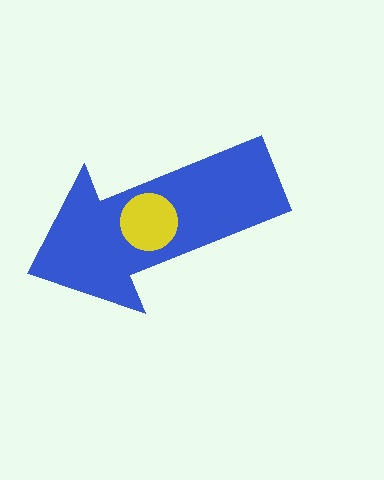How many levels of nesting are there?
2.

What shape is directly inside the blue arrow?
The yellow circle.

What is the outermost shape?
The blue arrow.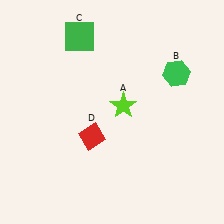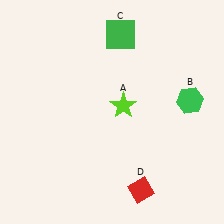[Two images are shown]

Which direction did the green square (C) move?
The green square (C) moved right.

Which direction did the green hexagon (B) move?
The green hexagon (B) moved down.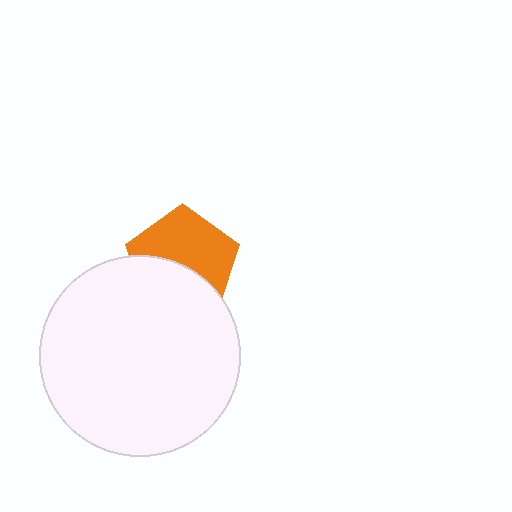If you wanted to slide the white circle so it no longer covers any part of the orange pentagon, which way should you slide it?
Slide it down — that is the most direct way to separate the two shapes.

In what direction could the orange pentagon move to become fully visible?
The orange pentagon could move up. That would shift it out from behind the white circle entirely.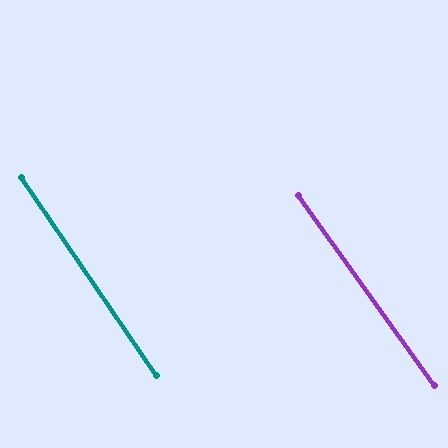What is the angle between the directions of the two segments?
Approximately 1 degree.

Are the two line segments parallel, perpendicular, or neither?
Parallel — their directions differ by only 1.2°.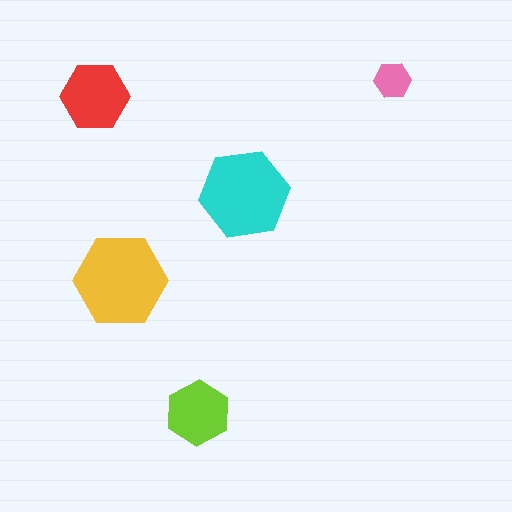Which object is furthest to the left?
The red hexagon is leftmost.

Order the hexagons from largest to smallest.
the yellow one, the cyan one, the red one, the lime one, the pink one.